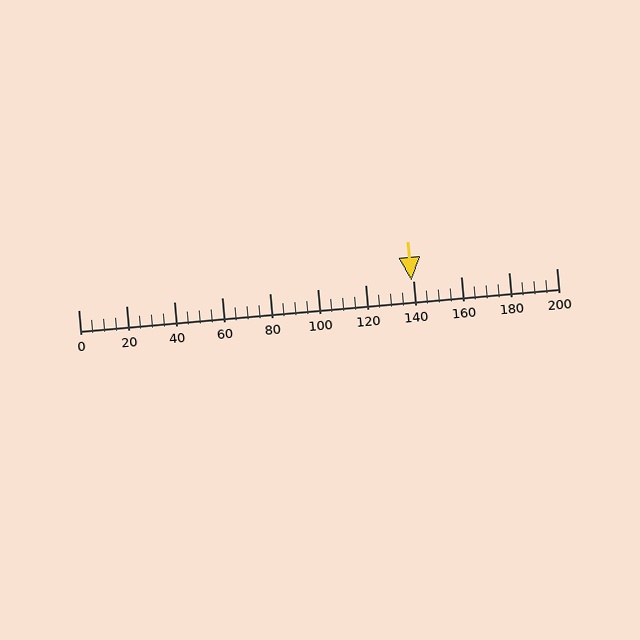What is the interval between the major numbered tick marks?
The major tick marks are spaced 20 units apart.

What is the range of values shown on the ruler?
The ruler shows values from 0 to 200.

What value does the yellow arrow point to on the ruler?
The yellow arrow points to approximately 139.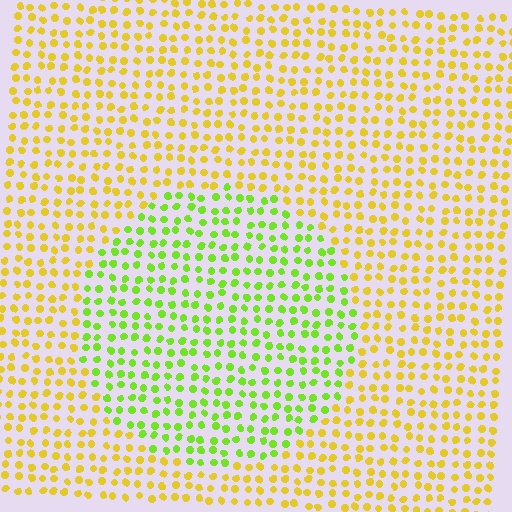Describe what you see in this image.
The image is filled with small yellow elements in a uniform arrangement. A circle-shaped region is visible where the elements are tinted to a slightly different hue, forming a subtle color boundary.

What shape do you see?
I see a circle.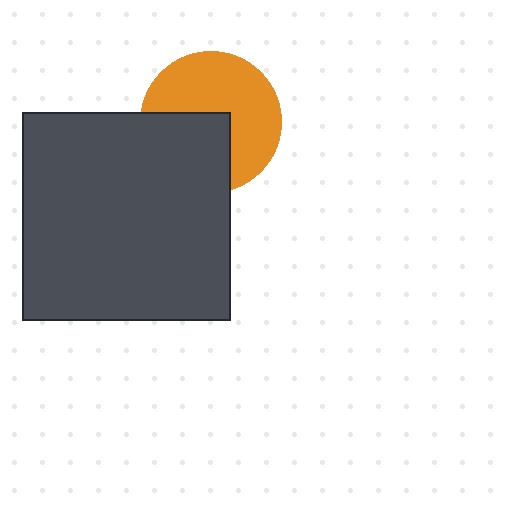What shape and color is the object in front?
The object in front is a dark gray square.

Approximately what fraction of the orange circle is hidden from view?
Roughly 40% of the orange circle is hidden behind the dark gray square.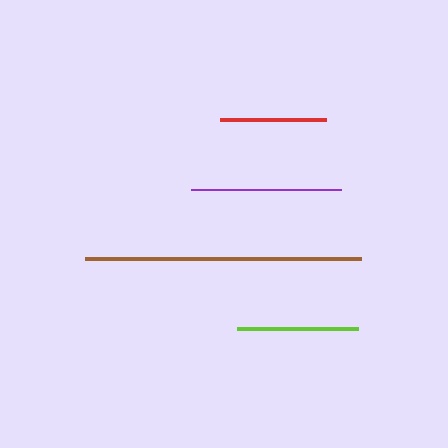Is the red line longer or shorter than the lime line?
The lime line is longer than the red line.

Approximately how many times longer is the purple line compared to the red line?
The purple line is approximately 1.4 times the length of the red line.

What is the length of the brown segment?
The brown segment is approximately 276 pixels long.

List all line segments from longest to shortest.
From longest to shortest: brown, purple, lime, red.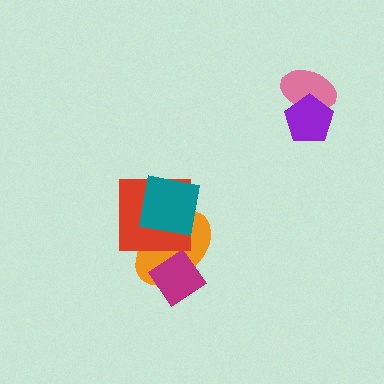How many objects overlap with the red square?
2 objects overlap with the red square.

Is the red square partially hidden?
Yes, it is partially covered by another shape.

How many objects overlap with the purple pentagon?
1 object overlaps with the purple pentagon.